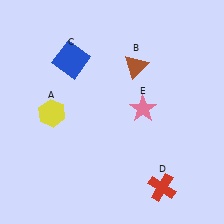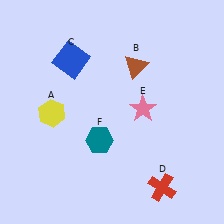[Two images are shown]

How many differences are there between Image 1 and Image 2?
There is 1 difference between the two images.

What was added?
A teal hexagon (F) was added in Image 2.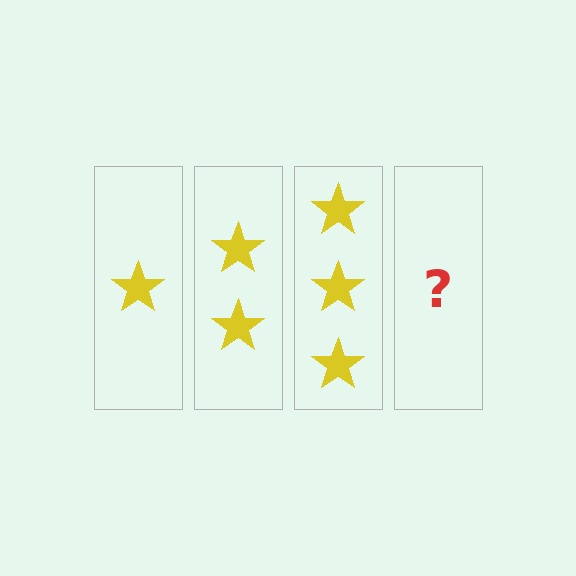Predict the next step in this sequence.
The next step is 4 stars.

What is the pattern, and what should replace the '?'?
The pattern is that each step adds one more star. The '?' should be 4 stars.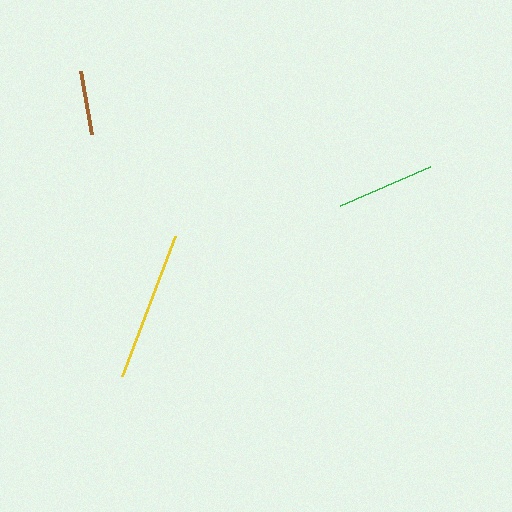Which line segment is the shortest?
The brown line is the shortest at approximately 63 pixels.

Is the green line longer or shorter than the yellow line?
The yellow line is longer than the green line.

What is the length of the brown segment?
The brown segment is approximately 63 pixels long.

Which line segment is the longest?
The yellow line is the longest at approximately 151 pixels.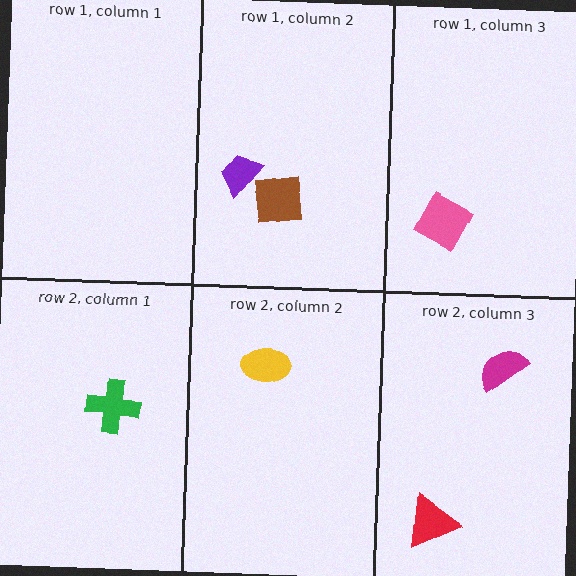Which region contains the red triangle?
The row 2, column 3 region.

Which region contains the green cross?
The row 2, column 1 region.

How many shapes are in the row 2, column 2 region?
1.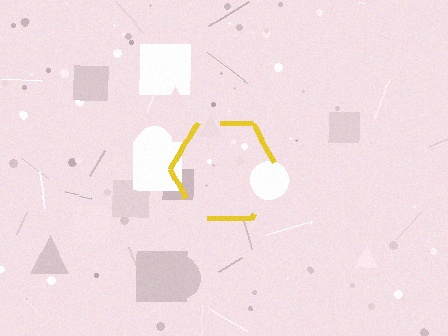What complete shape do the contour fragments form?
The contour fragments form a hexagon.